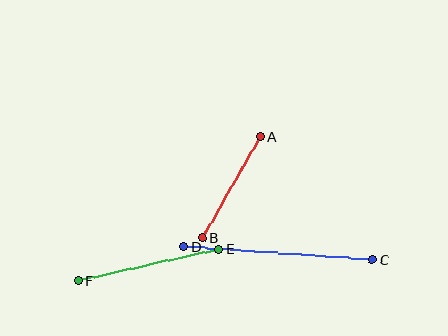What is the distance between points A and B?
The distance is approximately 116 pixels.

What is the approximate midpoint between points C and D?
The midpoint is at approximately (278, 253) pixels.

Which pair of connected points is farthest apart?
Points C and D are farthest apart.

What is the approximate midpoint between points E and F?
The midpoint is at approximately (148, 265) pixels.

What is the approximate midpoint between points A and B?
The midpoint is at approximately (231, 187) pixels.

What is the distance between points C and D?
The distance is approximately 189 pixels.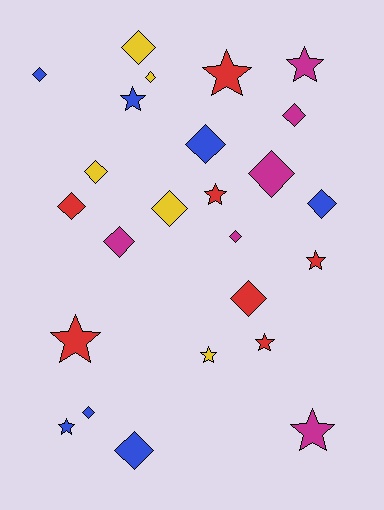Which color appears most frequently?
Red, with 7 objects.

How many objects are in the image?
There are 25 objects.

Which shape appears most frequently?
Diamond, with 15 objects.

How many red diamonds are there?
There are 2 red diamonds.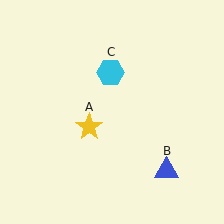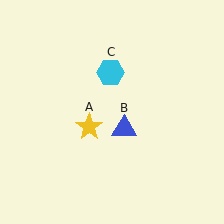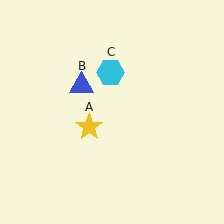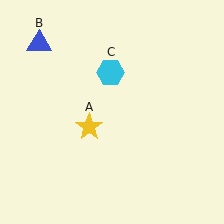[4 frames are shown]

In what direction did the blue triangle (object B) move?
The blue triangle (object B) moved up and to the left.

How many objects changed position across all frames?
1 object changed position: blue triangle (object B).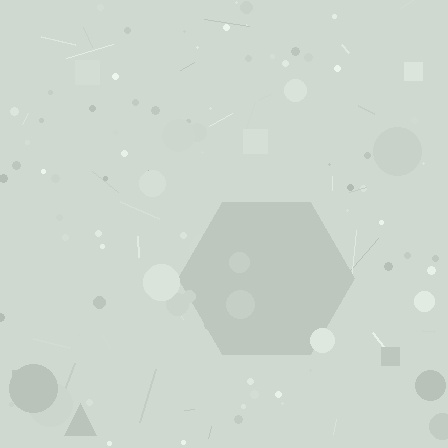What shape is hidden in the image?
A hexagon is hidden in the image.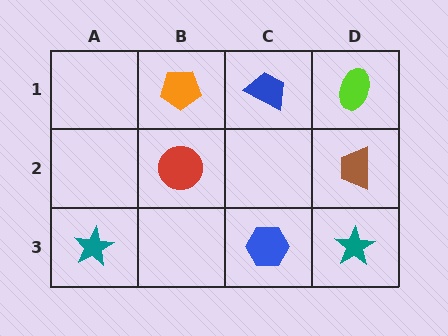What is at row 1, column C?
A blue trapezoid.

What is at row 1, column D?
A lime ellipse.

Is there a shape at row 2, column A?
No, that cell is empty.